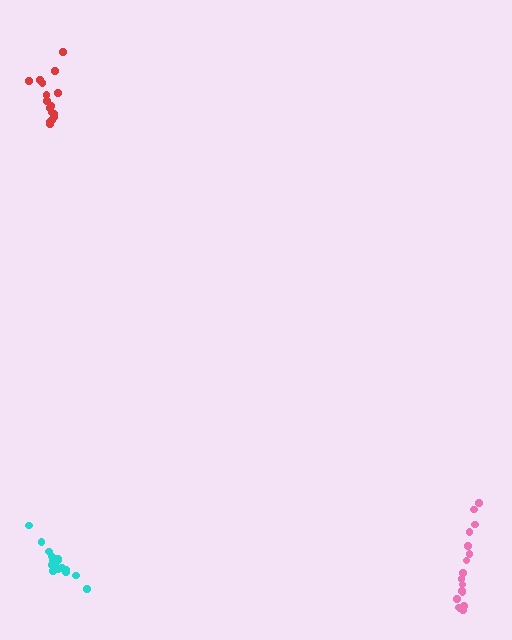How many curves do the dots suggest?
There are 3 distinct paths.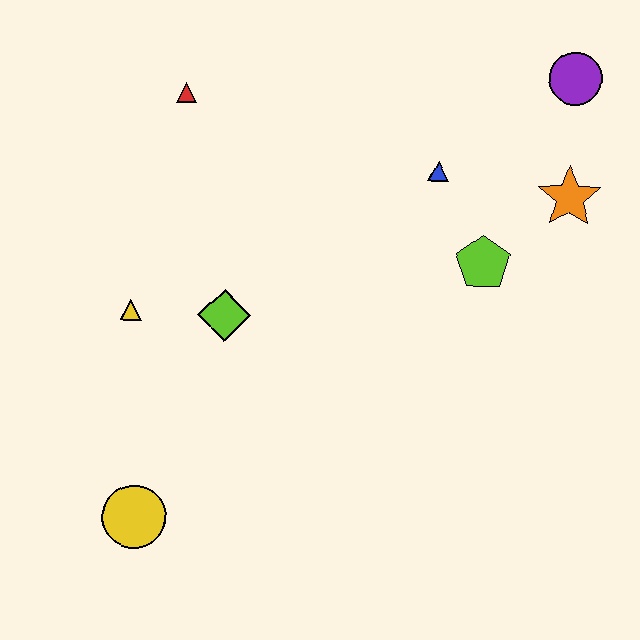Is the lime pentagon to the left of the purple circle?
Yes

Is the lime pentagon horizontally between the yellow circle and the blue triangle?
No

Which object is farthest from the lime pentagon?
The yellow circle is farthest from the lime pentagon.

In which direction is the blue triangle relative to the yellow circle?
The blue triangle is above the yellow circle.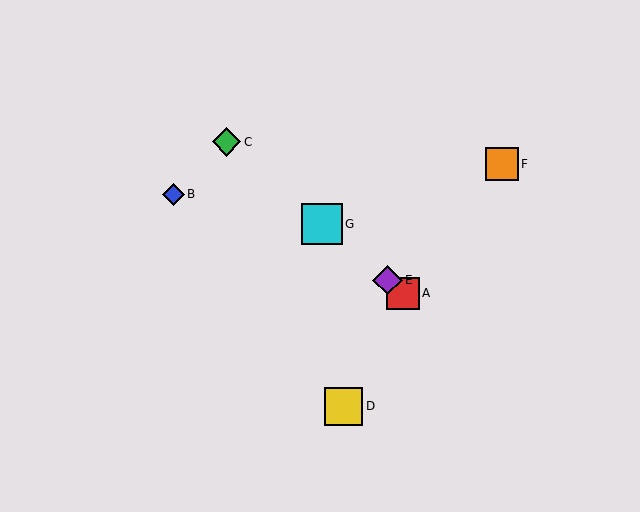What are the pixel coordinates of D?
Object D is at (344, 406).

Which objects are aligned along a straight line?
Objects A, C, E, G are aligned along a straight line.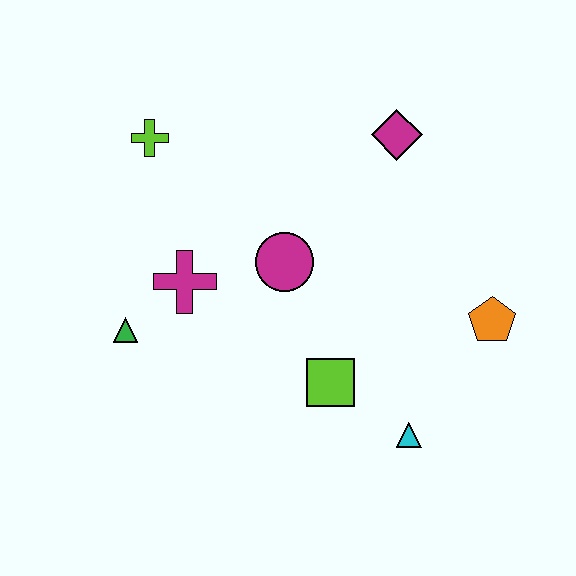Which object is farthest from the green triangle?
The orange pentagon is farthest from the green triangle.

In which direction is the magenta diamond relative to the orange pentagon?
The magenta diamond is above the orange pentagon.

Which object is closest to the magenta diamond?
The magenta circle is closest to the magenta diamond.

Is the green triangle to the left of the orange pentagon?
Yes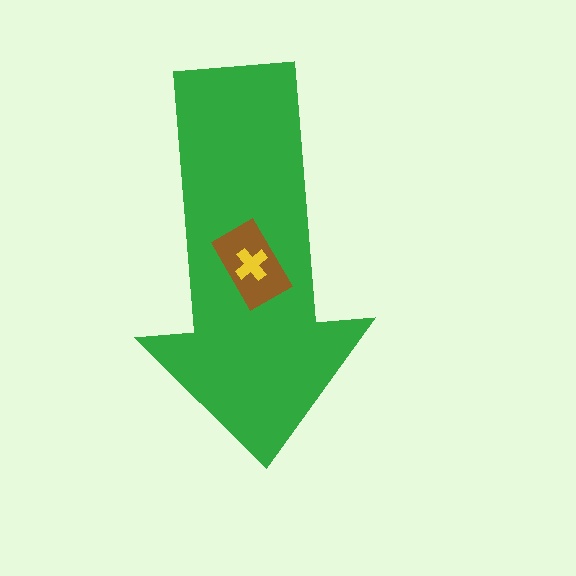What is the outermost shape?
The green arrow.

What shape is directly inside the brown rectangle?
The yellow cross.